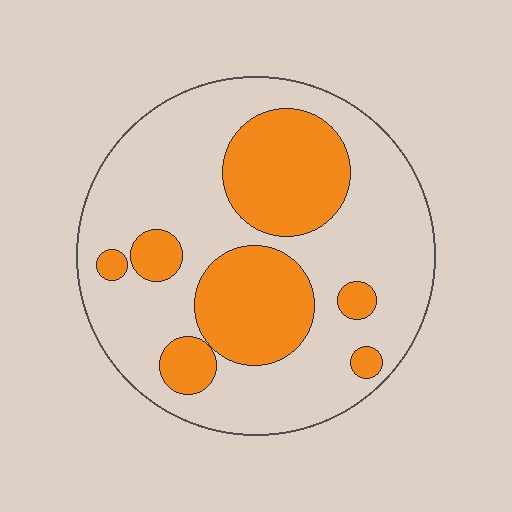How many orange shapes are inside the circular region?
7.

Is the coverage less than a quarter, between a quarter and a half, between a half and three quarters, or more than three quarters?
Between a quarter and a half.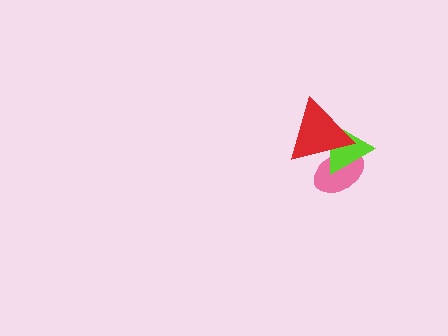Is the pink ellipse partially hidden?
Yes, it is partially covered by another shape.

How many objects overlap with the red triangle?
2 objects overlap with the red triangle.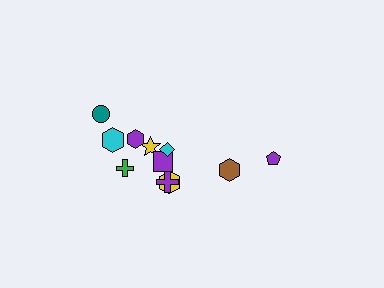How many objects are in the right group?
There are 3 objects.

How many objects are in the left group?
There are 8 objects.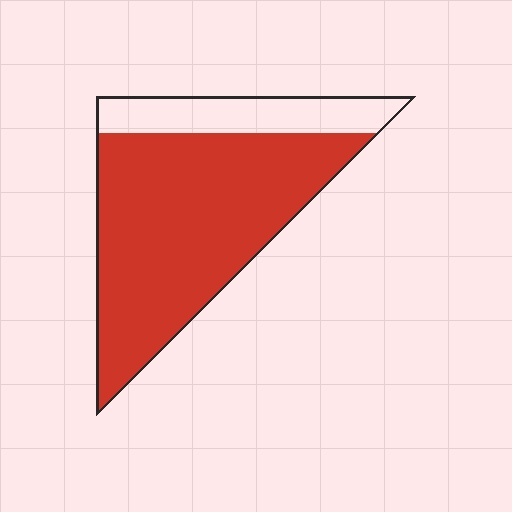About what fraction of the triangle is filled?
About four fifths (4/5).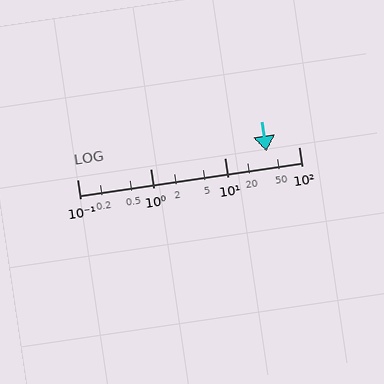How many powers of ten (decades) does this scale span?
The scale spans 3 decades, from 0.1 to 100.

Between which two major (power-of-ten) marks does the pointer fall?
The pointer is between 10 and 100.